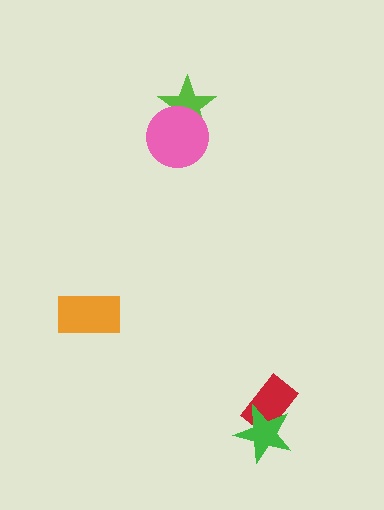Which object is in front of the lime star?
The pink circle is in front of the lime star.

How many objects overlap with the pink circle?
1 object overlaps with the pink circle.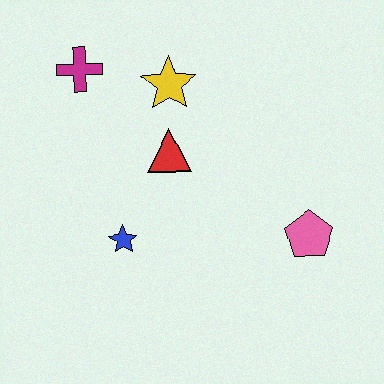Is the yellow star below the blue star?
No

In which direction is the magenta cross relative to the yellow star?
The magenta cross is to the left of the yellow star.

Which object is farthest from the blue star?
The pink pentagon is farthest from the blue star.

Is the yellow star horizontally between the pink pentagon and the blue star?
Yes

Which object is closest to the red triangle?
The yellow star is closest to the red triangle.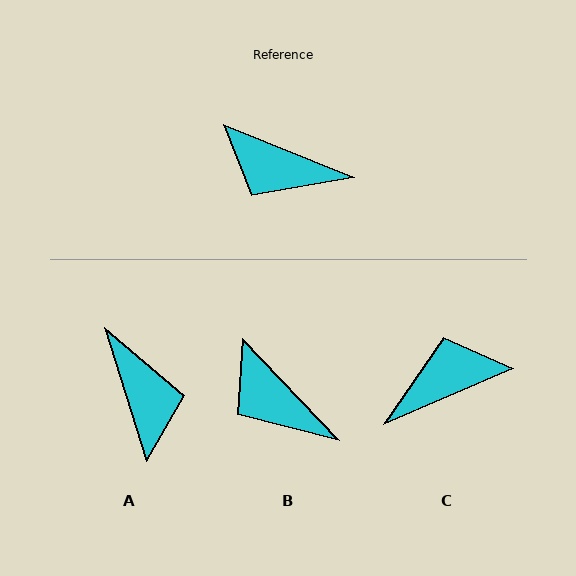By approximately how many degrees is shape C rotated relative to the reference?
Approximately 135 degrees clockwise.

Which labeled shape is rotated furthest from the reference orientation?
C, about 135 degrees away.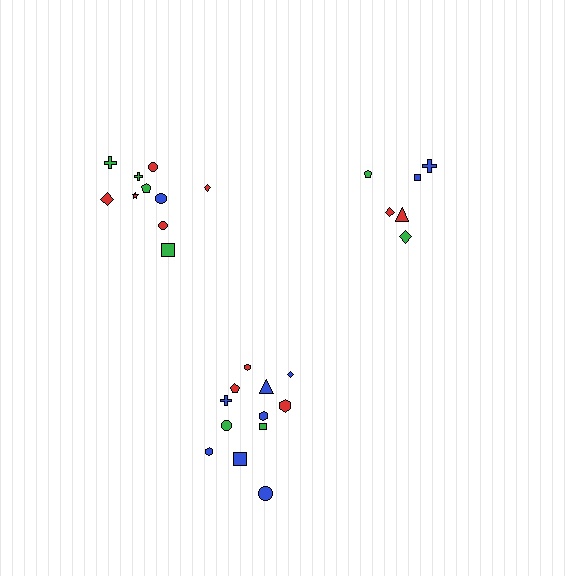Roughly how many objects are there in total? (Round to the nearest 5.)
Roughly 30 objects in total.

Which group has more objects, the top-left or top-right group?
The top-left group.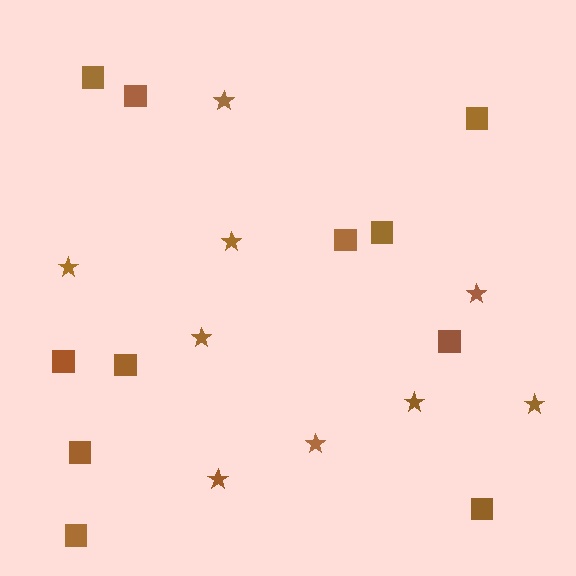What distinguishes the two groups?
There are 2 groups: one group of squares (11) and one group of stars (9).